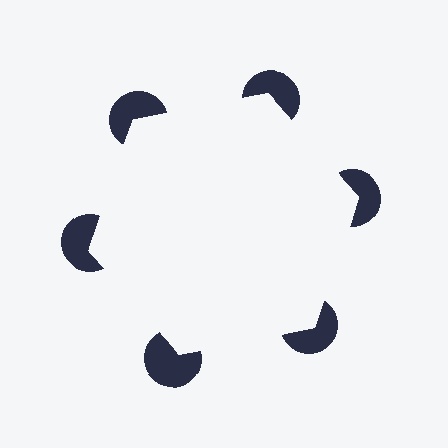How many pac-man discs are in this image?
There are 6 — one at each vertex of the illusory hexagon.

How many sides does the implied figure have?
6 sides.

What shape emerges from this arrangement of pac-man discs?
An illusory hexagon — its edges are inferred from the aligned wedge cuts in the pac-man discs, not physically drawn.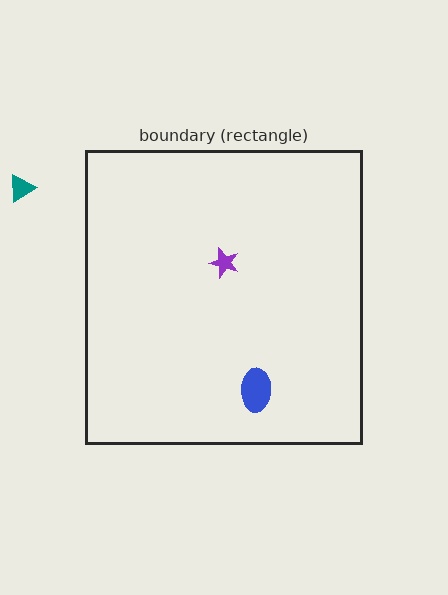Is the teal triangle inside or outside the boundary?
Outside.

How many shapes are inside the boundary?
2 inside, 1 outside.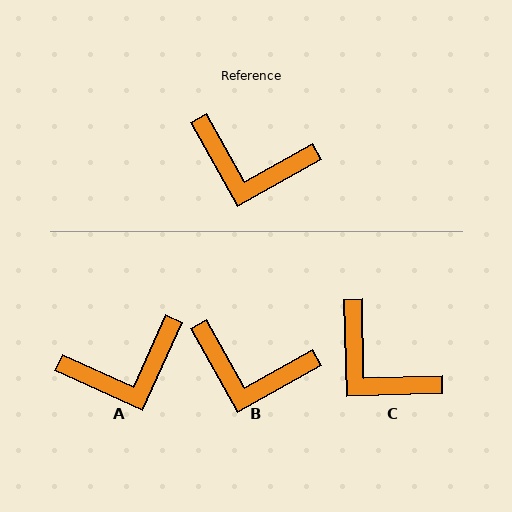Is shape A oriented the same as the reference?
No, it is off by about 36 degrees.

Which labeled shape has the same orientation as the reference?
B.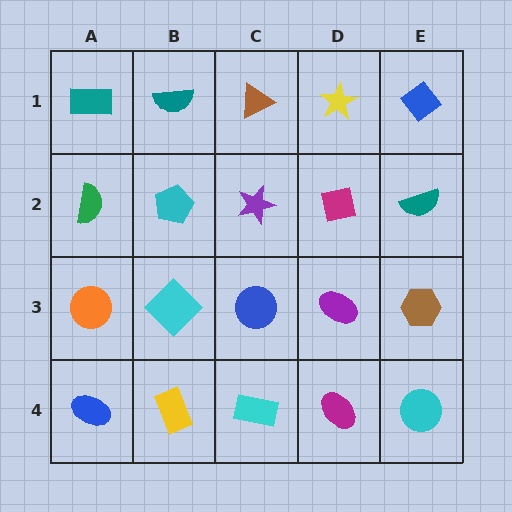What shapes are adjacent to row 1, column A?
A green semicircle (row 2, column A), a teal semicircle (row 1, column B).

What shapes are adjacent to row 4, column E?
A brown hexagon (row 3, column E), a magenta ellipse (row 4, column D).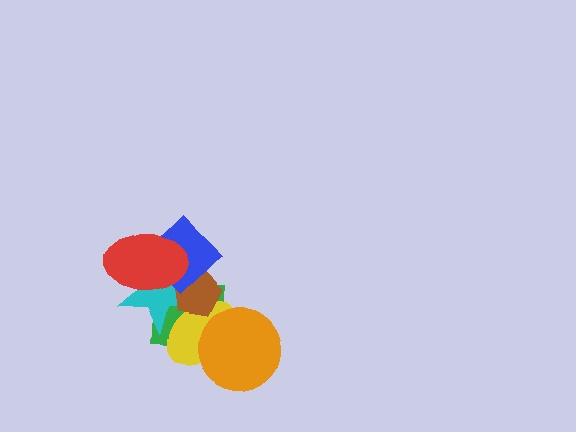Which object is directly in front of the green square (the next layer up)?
The yellow ellipse is directly in front of the green square.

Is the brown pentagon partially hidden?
Yes, it is partially covered by another shape.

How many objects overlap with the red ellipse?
4 objects overlap with the red ellipse.